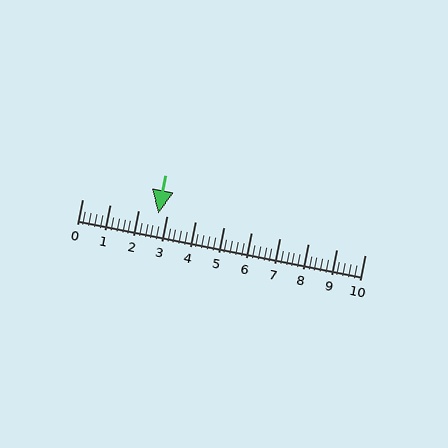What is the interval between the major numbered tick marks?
The major tick marks are spaced 1 units apart.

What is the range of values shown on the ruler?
The ruler shows values from 0 to 10.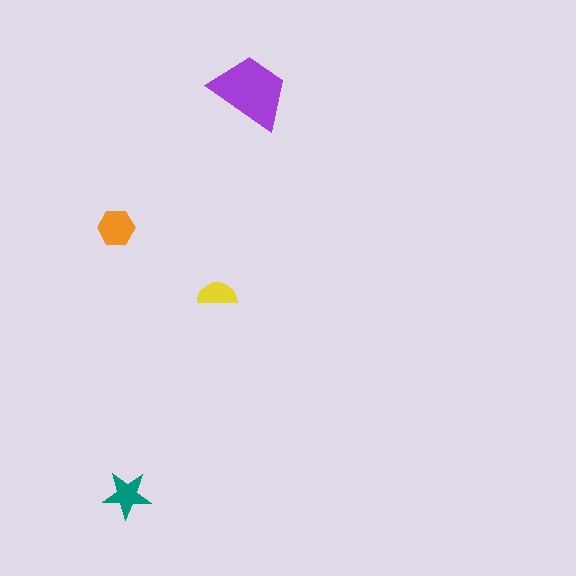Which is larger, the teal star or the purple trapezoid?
The purple trapezoid.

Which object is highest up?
The purple trapezoid is topmost.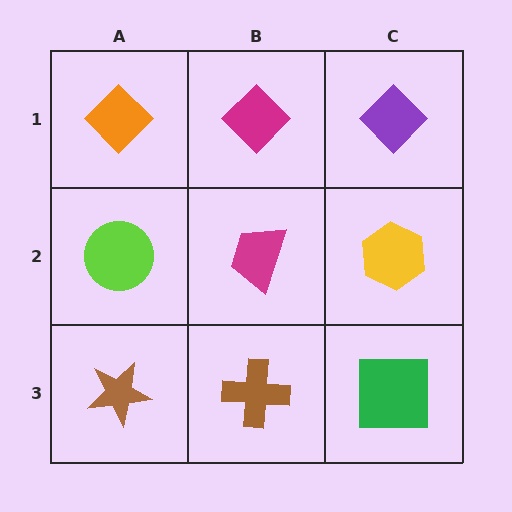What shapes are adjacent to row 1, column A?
A lime circle (row 2, column A), a magenta diamond (row 1, column B).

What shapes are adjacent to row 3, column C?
A yellow hexagon (row 2, column C), a brown cross (row 3, column B).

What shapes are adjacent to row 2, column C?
A purple diamond (row 1, column C), a green square (row 3, column C), a magenta trapezoid (row 2, column B).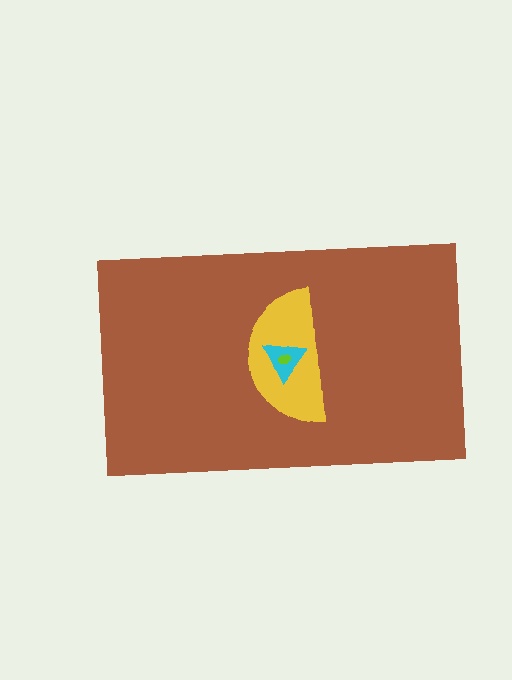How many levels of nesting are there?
4.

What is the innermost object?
The lime ellipse.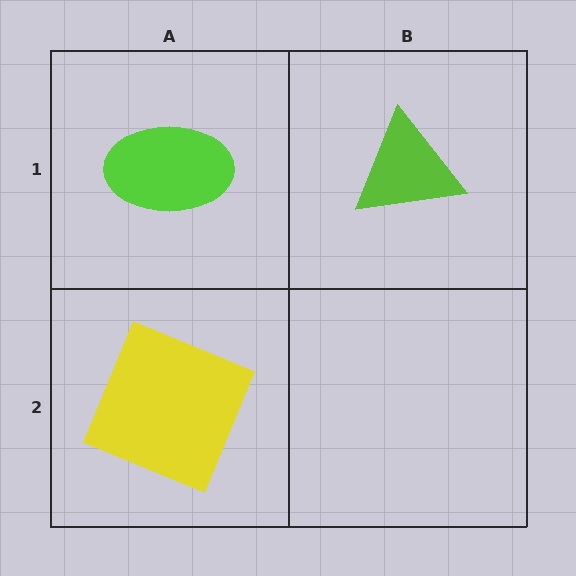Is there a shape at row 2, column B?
No, that cell is empty.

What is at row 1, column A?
A lime ellipse.